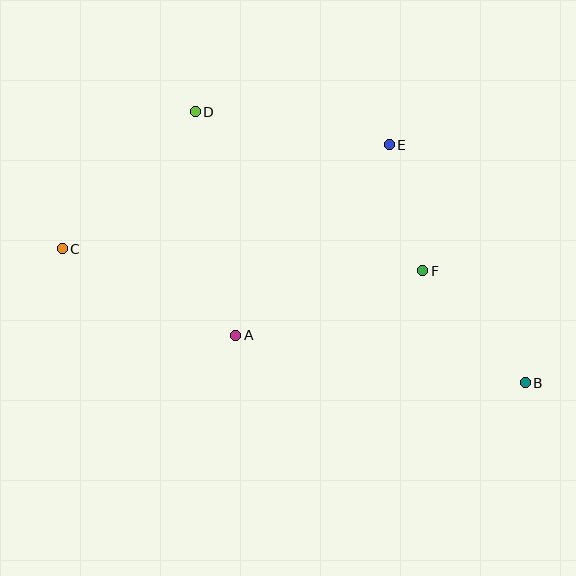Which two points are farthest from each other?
Points B and C are farthest from each other.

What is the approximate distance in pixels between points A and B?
The distance between A and B is approximately 293 pixels.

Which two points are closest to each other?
Points E and F are closest to each other.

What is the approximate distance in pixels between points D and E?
The distance between D and E is approximately 197 pixels.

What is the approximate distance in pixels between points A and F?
The distance between A and F is approximately 198 pixels.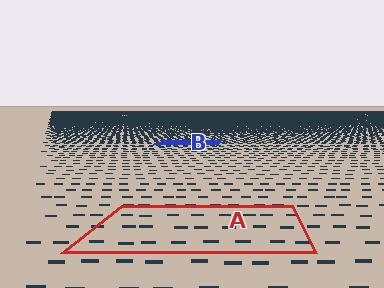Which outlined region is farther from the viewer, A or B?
Region B is farther from the viewer — the texture elements inside it appear smaller and more densely packed.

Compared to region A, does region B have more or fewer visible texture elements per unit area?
Region B has more texture elements per unit area — they are packed more densely because it is farther away.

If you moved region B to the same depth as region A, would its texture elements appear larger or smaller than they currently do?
They would appear larger. At a closer depth, the same texture elements are projected at a bigger on-screen size.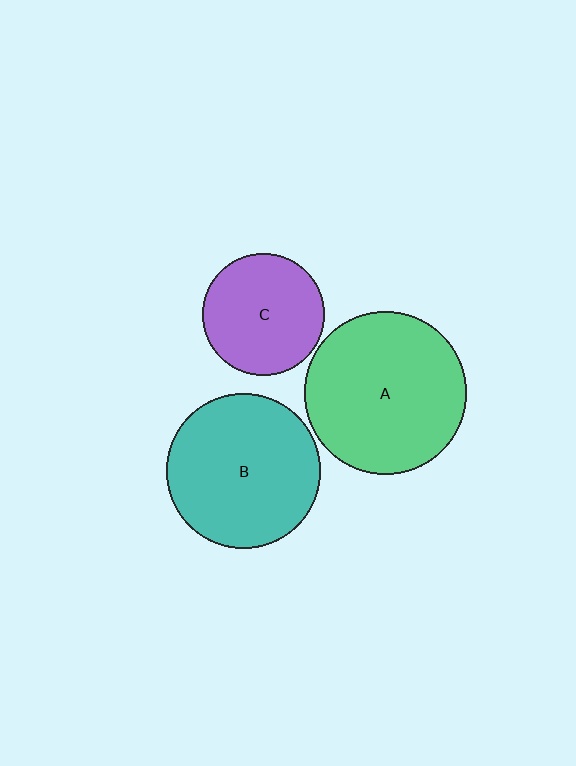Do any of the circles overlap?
No, none of the circles overlap.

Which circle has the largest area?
Circle A (green).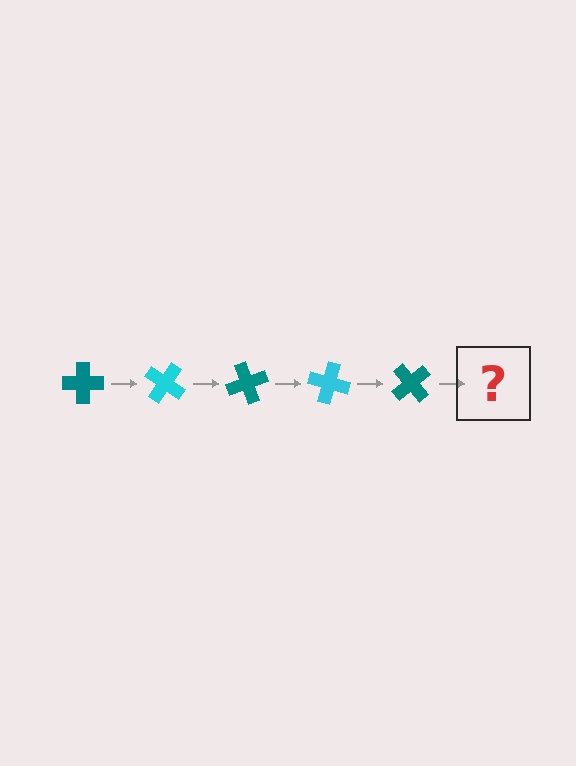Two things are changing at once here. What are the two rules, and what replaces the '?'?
The two rules are that it rotates 35 degrees each step and the color cycles through teal and cyan. The '?' should be a cyan cross, rotated 175 degrees from the start.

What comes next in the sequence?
The next element should be a cyan cross, rotated 175 degrees from the start.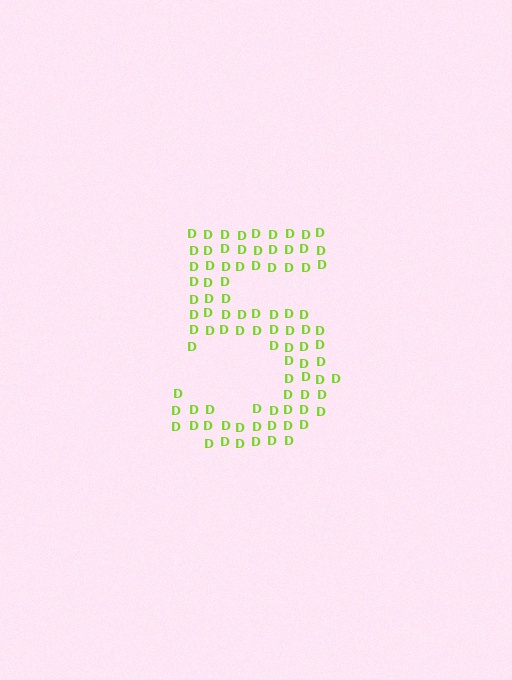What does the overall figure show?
The overall figure shows the digit 5.